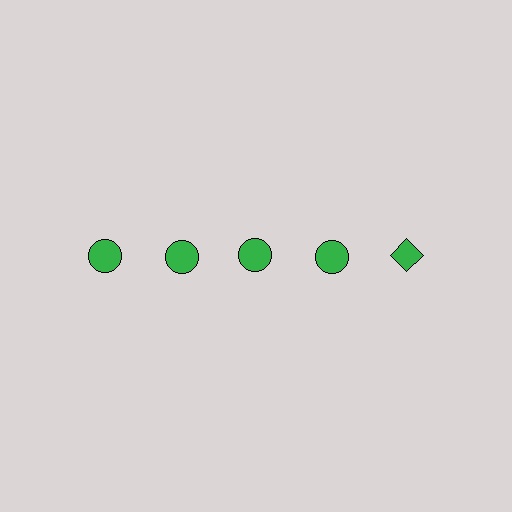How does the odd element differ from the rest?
It has a different shape: diamond instead of circle.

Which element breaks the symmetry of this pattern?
The green diamond in the top row, rightmost column breaks the symmetry. All other shapes are green circles.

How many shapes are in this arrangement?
There are 5 shapes arranged in a grid pattern.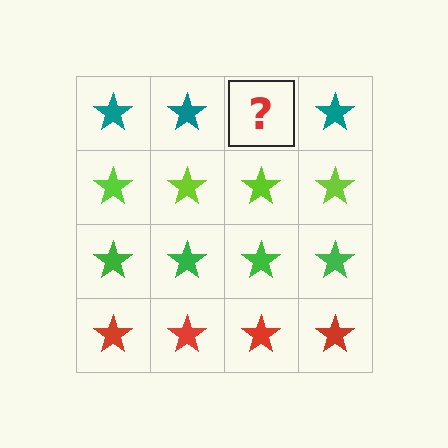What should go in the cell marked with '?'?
The missing cell should contain a teal star.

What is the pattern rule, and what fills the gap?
The rule is that each row has a consistent color. The gap should be filled with a teal star.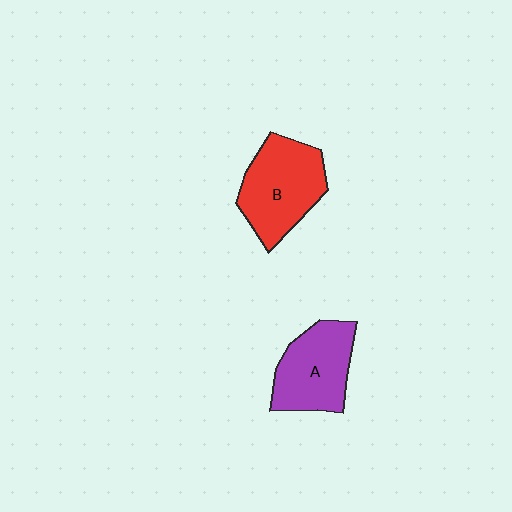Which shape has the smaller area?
Shape A (purple).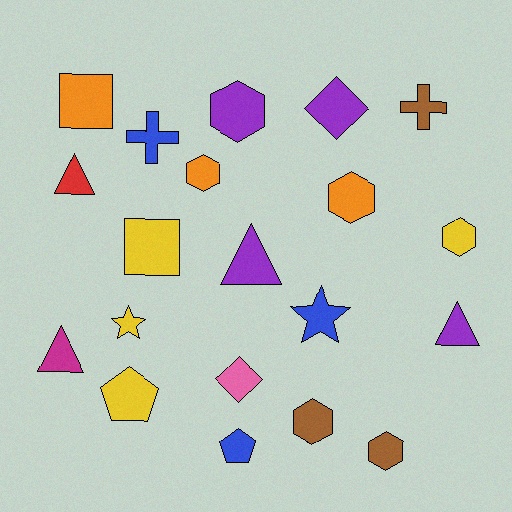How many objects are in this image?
There are 20 objects.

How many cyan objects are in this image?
There are no cyan objects.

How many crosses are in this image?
There are 2 crosses.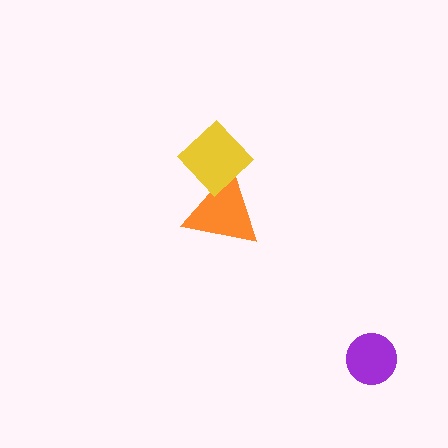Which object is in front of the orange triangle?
The yellow diamond is in front of the orange triangle.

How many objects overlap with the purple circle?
0 objects overlap with the purple circle.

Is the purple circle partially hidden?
No, no other shape covers it.